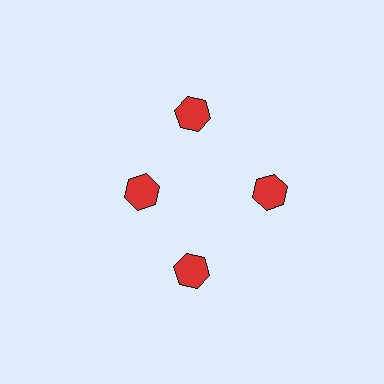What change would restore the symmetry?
The symmetry would be restored by moving it outward, back onto the ring so that all 4 hexagons sit at equal angles and equal distance from the center.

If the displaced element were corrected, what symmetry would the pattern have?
It would have 4-fold rotational symmetry — the pattern would map onto itself every 90 degrees.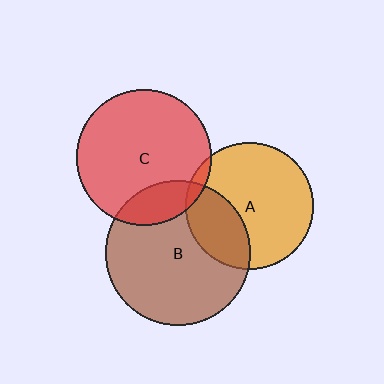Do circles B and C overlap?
Yes.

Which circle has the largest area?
Circle B (brown).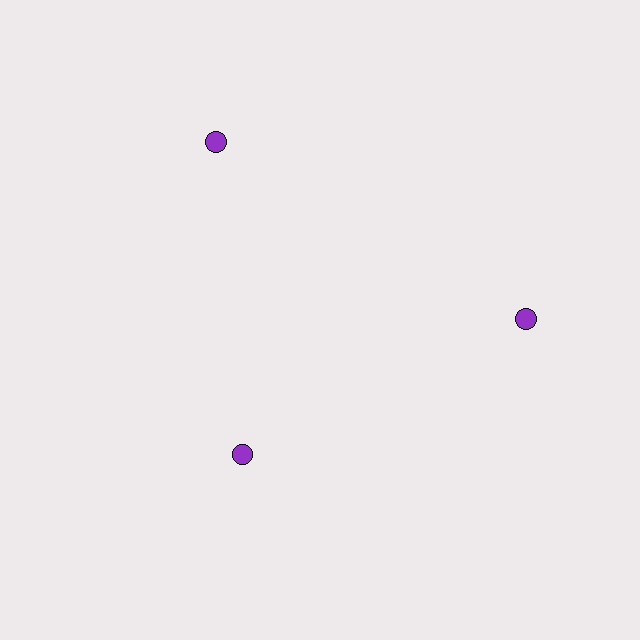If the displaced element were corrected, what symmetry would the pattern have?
It would have 3-fold rotational symmetry — the pattern would map onto itself every 120 degrees.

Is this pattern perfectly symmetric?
No. The 3 purple circles are arranged in a ring, but one element near the 7 o'clock position is pulled inward toward the center, breaking the 3-fold rotational symmetry.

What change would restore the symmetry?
The symmetry would be restored by moving it outward, back onto the ring so that all 3 circles sit at equal angles and equal distance from the center.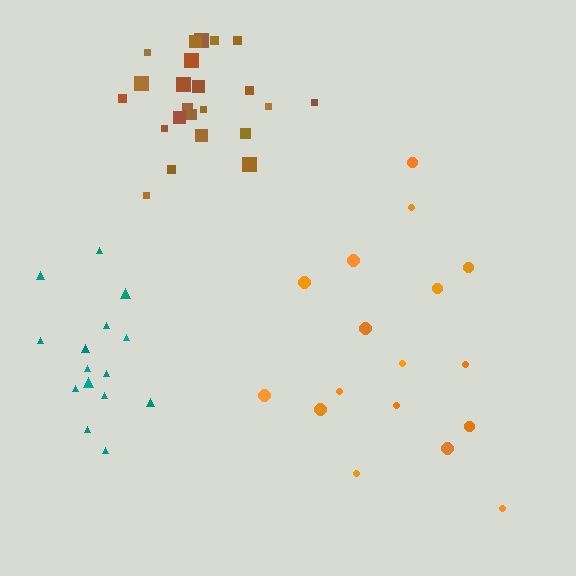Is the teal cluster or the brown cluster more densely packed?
Brown.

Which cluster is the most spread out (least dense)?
Orange.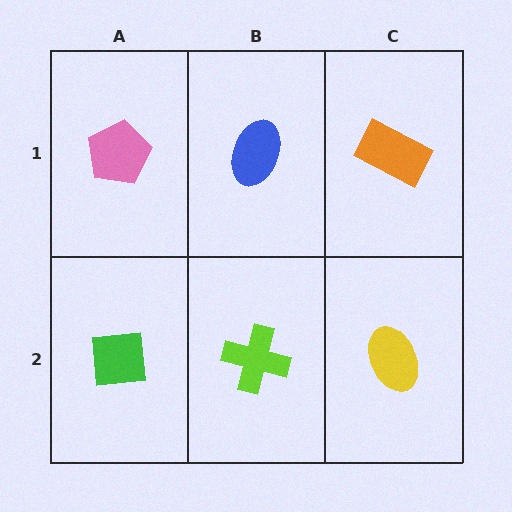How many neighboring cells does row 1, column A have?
2.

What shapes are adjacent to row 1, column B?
A lime cross (row 2, column B), a pink pentagon (row 1, column A), an orange rectangle (row 1, column C).